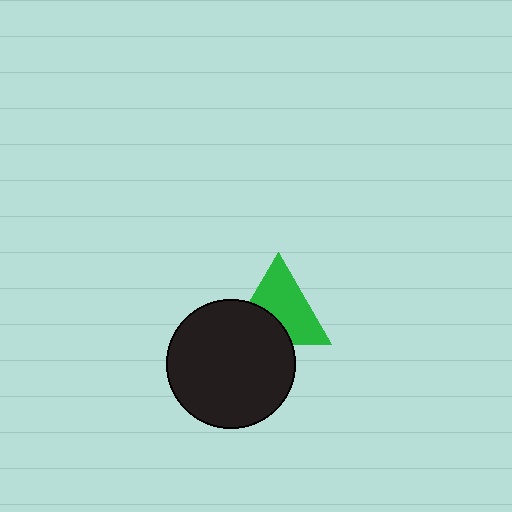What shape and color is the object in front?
The object in front is a black circle.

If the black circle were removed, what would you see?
You would see the complete green triangle.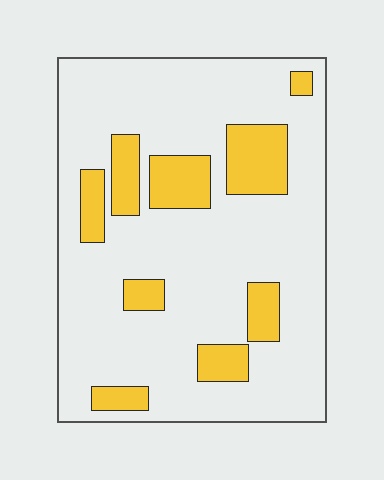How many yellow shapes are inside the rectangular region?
9.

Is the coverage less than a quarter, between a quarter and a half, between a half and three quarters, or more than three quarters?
Less than a quarter.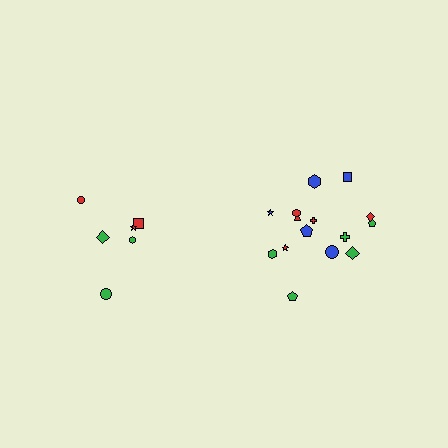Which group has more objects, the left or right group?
The right group.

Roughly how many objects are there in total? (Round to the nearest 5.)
Roughly 20 objects in total.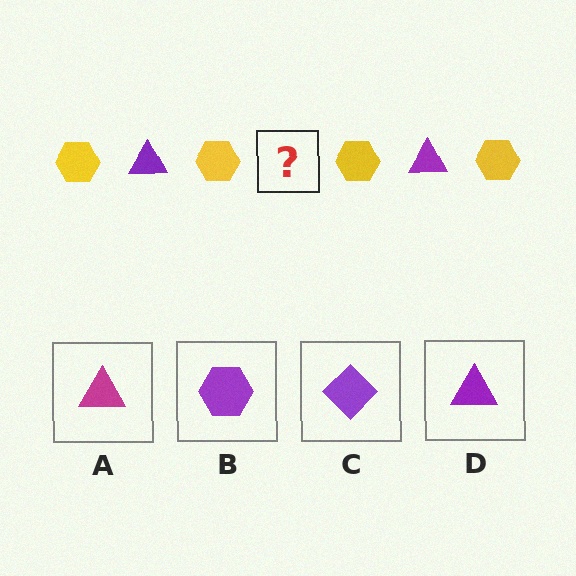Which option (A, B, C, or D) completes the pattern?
D.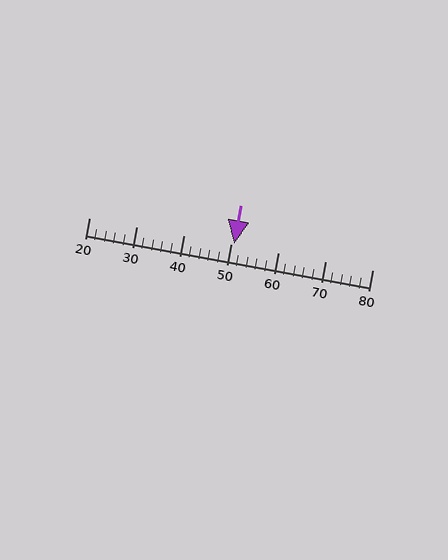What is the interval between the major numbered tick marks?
The major tick marks are spaced 10 units apart.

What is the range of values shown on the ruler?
The ruler shows values from 20 to 80.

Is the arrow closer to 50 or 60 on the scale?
The arrow is closer to 50.